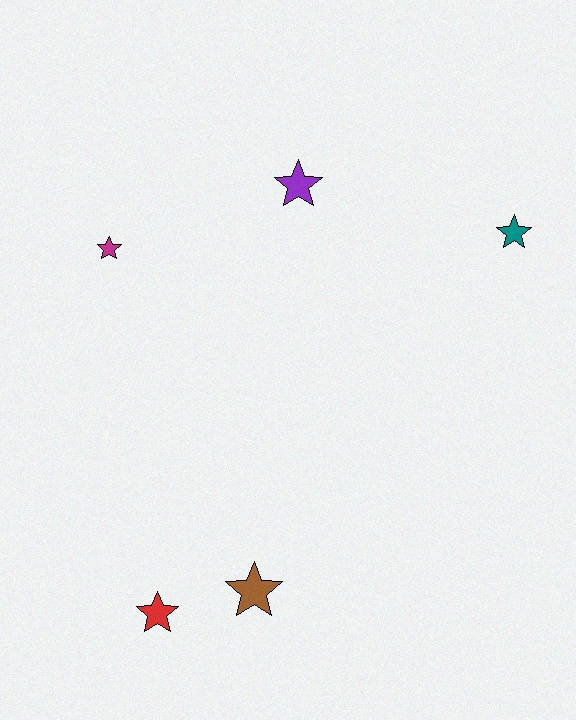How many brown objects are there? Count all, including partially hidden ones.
There is 1 brown object.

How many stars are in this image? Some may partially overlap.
There are 5 stars.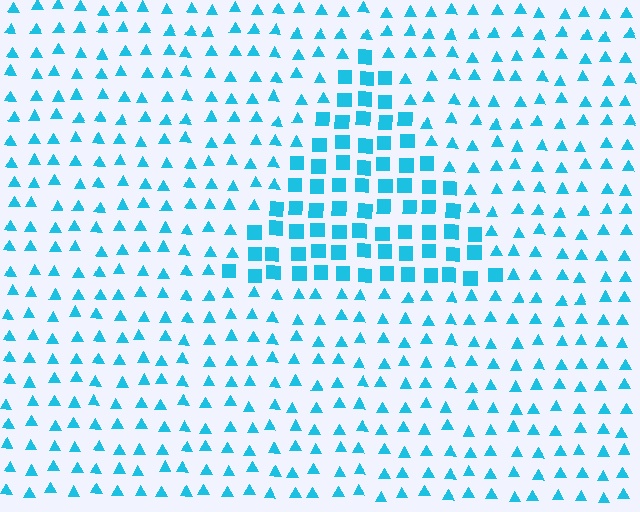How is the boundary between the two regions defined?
The boundary is defined by a change in element shape: squares inside vs. triangles outside. All elements share the same color and spacing.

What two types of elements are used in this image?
The image uses squares inside the triangle region and triangles outside it.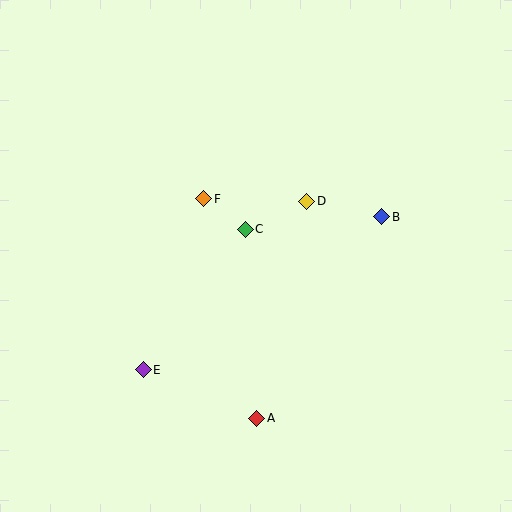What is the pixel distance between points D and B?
The distance between D and B is 77 pixels.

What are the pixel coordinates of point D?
Point D is at (307, 201).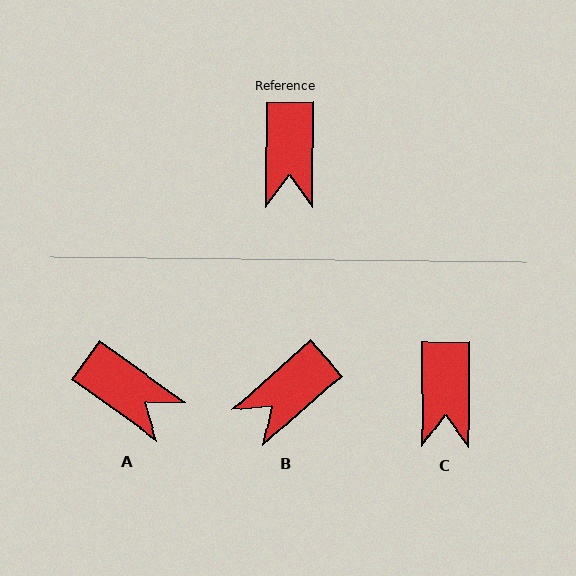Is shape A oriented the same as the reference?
No, it is off by about 54 degrees.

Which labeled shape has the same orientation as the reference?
C.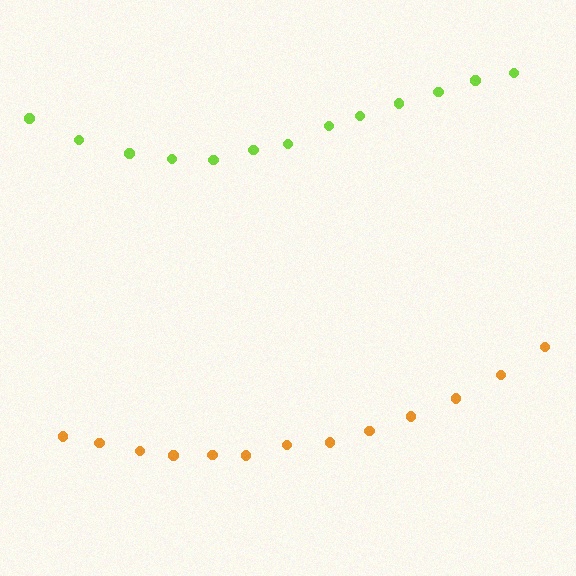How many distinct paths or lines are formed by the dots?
There are 2 distinct paths.